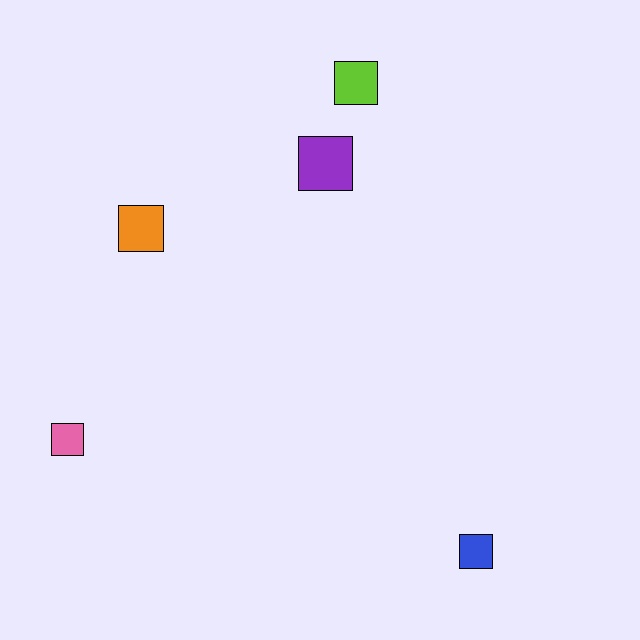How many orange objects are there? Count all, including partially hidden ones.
There is 1 orange object.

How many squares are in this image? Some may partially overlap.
There are 5 squares.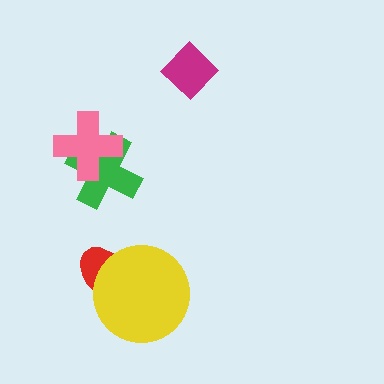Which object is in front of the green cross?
The pink cross is in front of the green cross.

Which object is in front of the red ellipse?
The yellow circle is in front of the red ellipse.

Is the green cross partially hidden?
Yes, it is partially covered by another shape.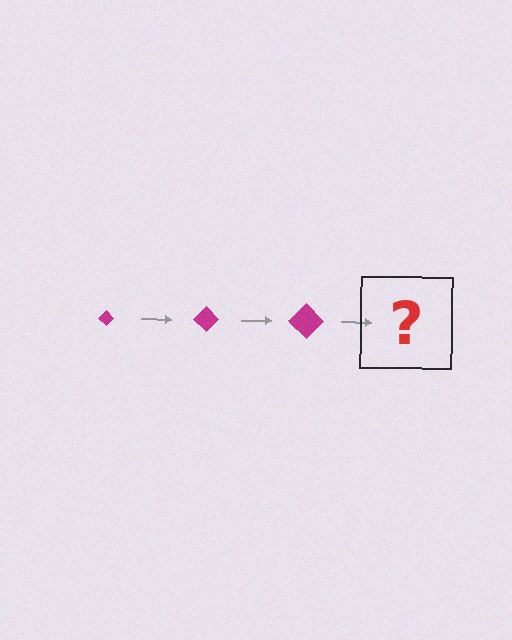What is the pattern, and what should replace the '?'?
The pattern is that the diamond gets progressively larger each step. The '?' should be a magenta diamond, larger than the previous one.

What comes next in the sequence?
The next element should be a magenta diamond, larger than the previous one.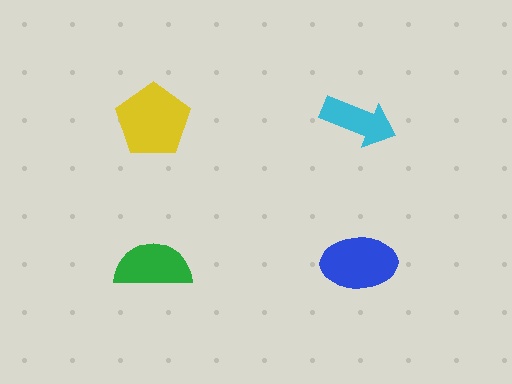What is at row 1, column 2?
A cyan arrow.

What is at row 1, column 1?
A yellow pentagon.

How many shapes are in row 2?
2 shapes.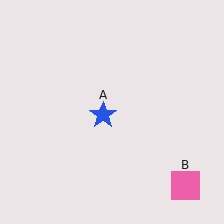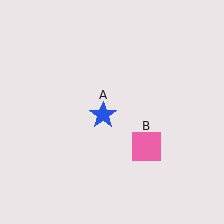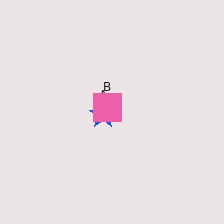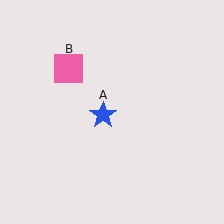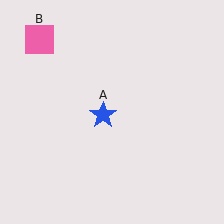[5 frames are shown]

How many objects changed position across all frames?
1 object changed position: pink square (object B).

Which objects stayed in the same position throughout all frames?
Blue star (object A) remained stationary.